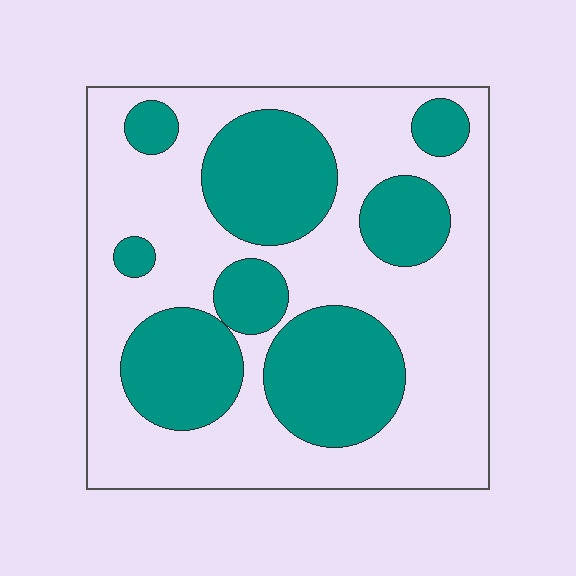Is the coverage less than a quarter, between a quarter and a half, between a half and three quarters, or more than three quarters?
Between a quarter and a half.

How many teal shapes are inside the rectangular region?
8.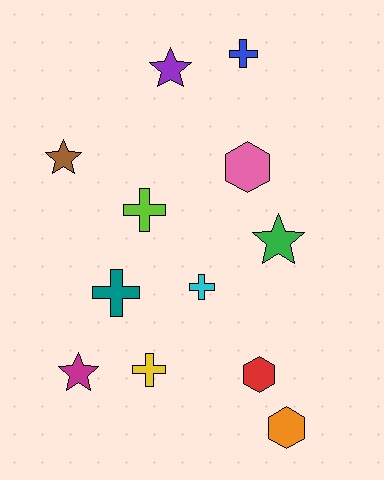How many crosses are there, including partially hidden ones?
There are 5 crosses.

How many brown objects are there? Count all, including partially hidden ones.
There is 1 brown object.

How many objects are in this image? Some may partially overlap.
There are 12 objects.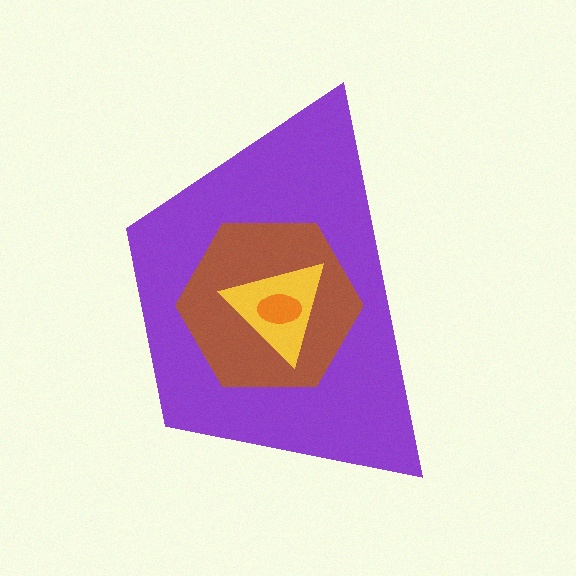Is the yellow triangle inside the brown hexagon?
Yes.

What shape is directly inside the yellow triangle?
The orange ellipse.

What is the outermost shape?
The purple trapezoid.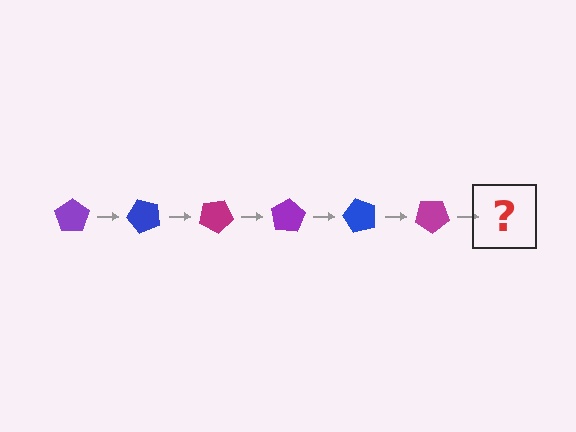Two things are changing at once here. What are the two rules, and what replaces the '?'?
The two rules are that it rotates 50 degrees each step and the color cycles through purple, blue, and magenta. The '?' should be a purple pentagon, rotated 300 degrees from the start.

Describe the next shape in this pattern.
It should be a purple pentagon, rotated 300 degrees from the start.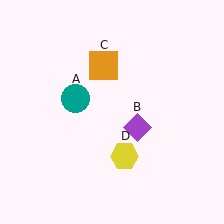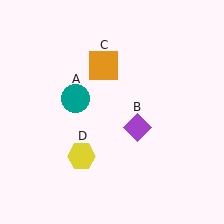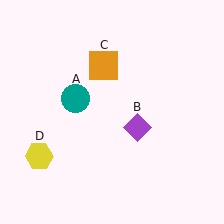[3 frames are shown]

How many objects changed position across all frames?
1 object changed position: yellow hexagon (object D).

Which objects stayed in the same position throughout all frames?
Teal circle (object A) and purple diamond (object B) and orange square (object C) remained stationary.